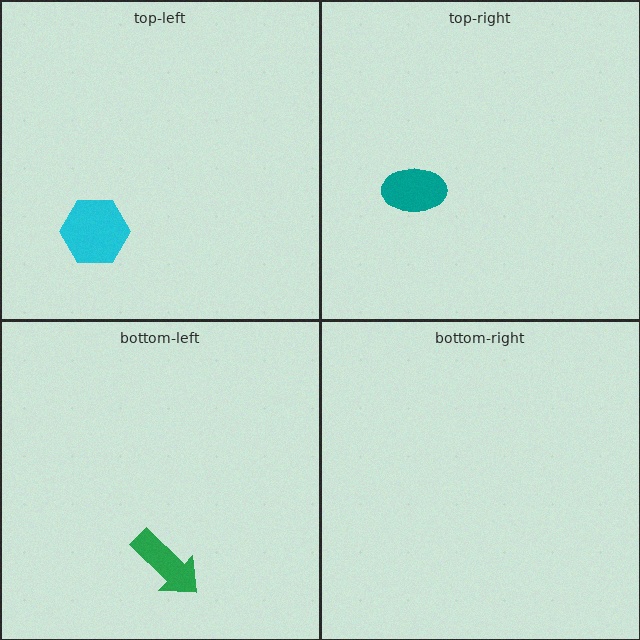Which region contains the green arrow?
The bottom-left region.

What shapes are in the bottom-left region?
The green arrow.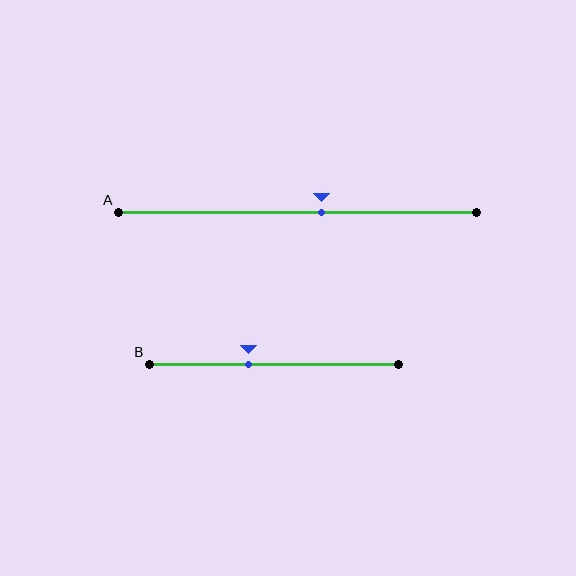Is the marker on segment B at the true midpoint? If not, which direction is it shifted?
No, the marker on segment B is shifted to the left by about 10% of the segment length.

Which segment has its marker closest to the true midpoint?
Segment A has its marker closest to the true midpoint.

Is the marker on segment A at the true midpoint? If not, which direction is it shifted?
No, the marker on segment A is shifted to the right by about 7% of the segment length.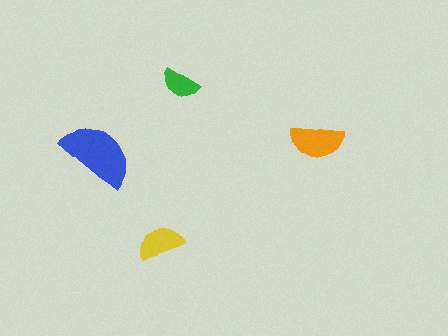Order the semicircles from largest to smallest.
the blue one, the orange one, the yellow one, the green one.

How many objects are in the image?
There are 4 objects in the image.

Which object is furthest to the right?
The orange semicircle is rightmost.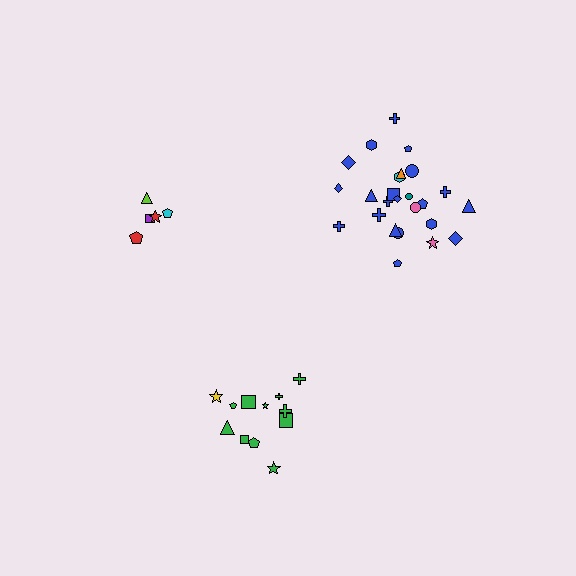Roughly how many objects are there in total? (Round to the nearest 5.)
Roughly 40 objects in total.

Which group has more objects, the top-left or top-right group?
The top-right group.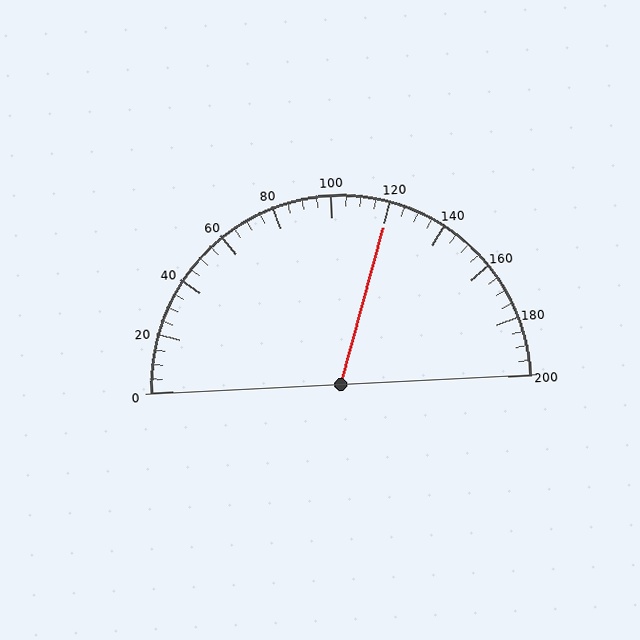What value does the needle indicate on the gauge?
The needle indicates approximately 120.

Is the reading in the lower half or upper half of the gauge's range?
The reading is in the upper half of the range (0 to 200).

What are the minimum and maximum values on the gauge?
The gauge ranges from 0 to 200.